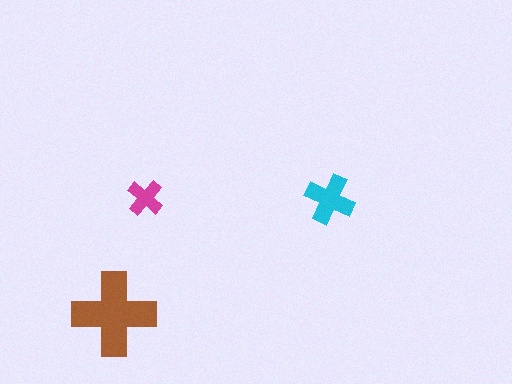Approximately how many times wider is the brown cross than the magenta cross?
About 2.5 times wider.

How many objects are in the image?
There are 3 objects in the image.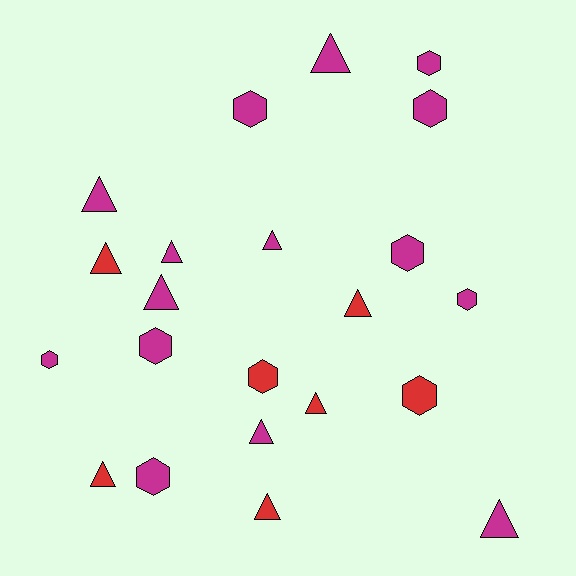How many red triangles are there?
There are 5 red triangles.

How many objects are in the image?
There are 22 objects.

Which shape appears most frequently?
Triangle, with 12 objects.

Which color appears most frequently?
Magenta, with 15 objects.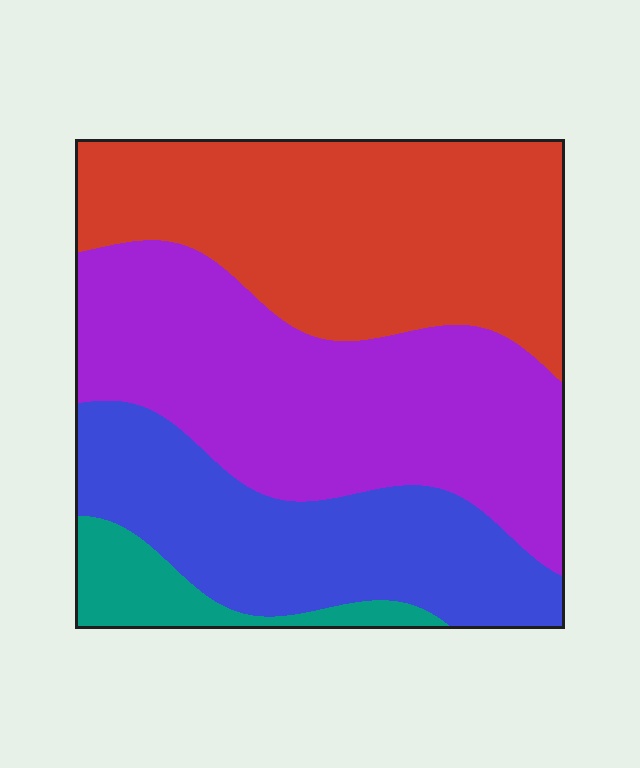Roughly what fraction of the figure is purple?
Purple covers 36% of the figure.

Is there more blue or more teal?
Blue.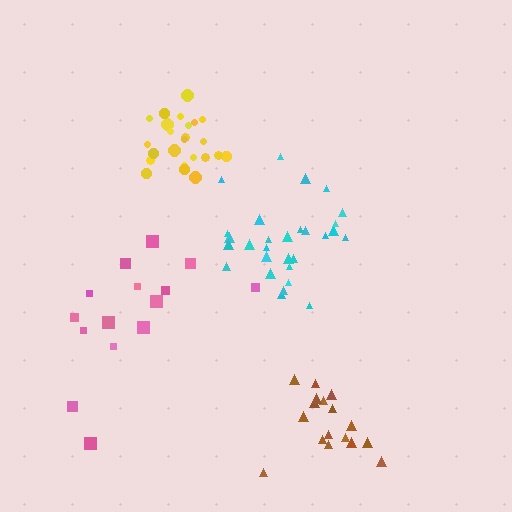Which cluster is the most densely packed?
Yellow.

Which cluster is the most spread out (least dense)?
Pink.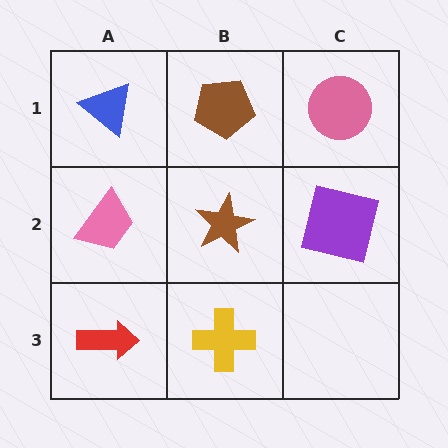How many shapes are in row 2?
3 shapes.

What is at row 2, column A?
A pink trapezoid.